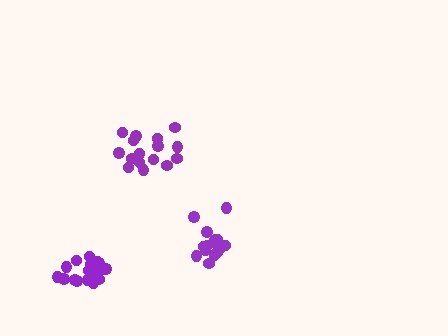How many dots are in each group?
Group 1: 17 dots, Group 2: 18 dots, Group 3: 17 dots (52 total).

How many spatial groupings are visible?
There are 3 spatial groupings.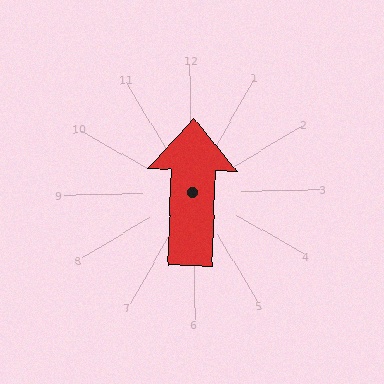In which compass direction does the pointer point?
North.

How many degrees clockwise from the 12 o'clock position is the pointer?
Approximately 3 degrees.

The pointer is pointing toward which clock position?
Roughly 12 o'clock.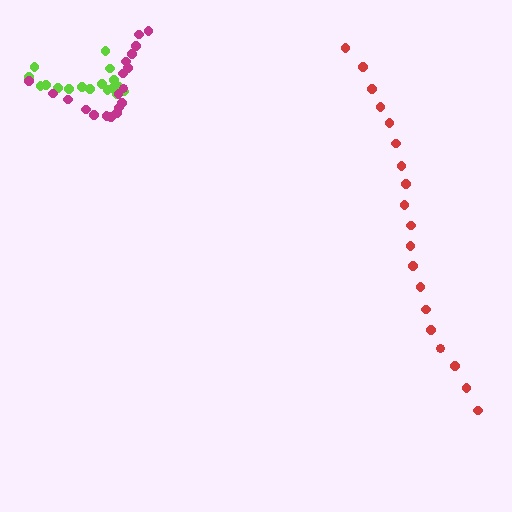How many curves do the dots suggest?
There are 3 distinct paths.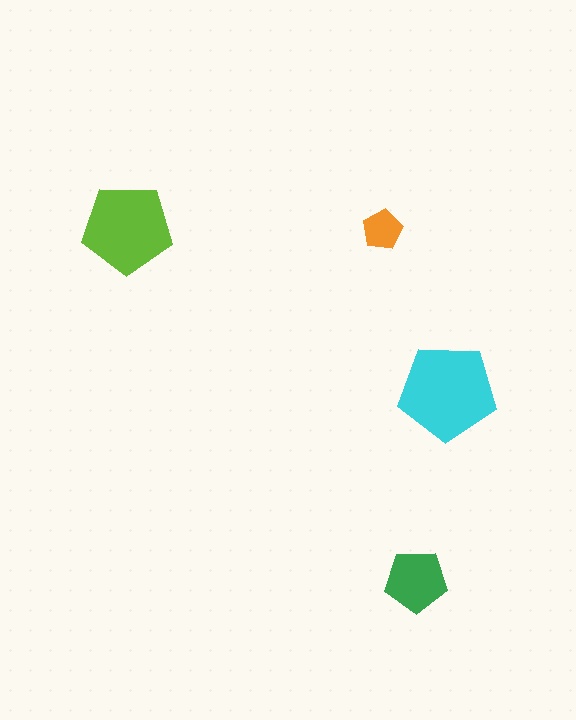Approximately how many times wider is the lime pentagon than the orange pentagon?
About 2 times wider.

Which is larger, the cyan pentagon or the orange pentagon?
The cyan one.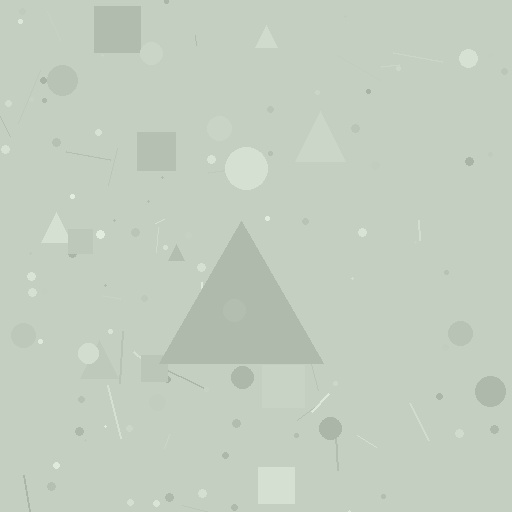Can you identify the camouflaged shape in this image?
The camouflaged shape is a triangle.